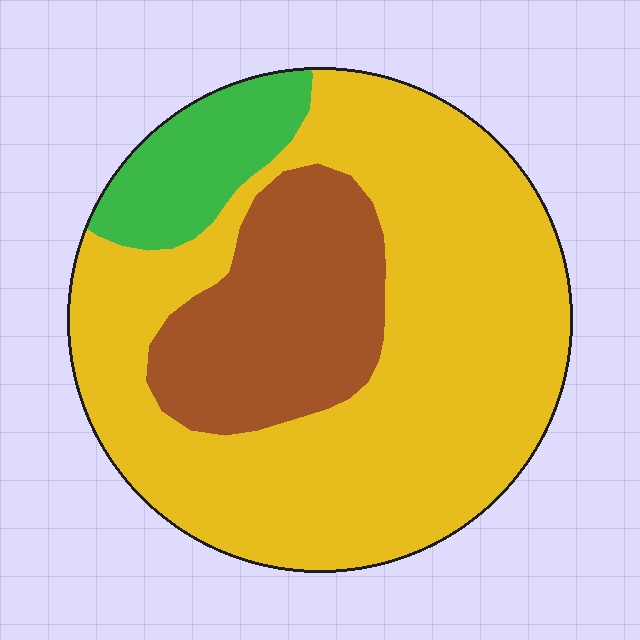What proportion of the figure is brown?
Brown takes up about one fifth (1/5) of the figure.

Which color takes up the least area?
Green, at roughly 10%.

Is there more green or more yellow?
Yellow.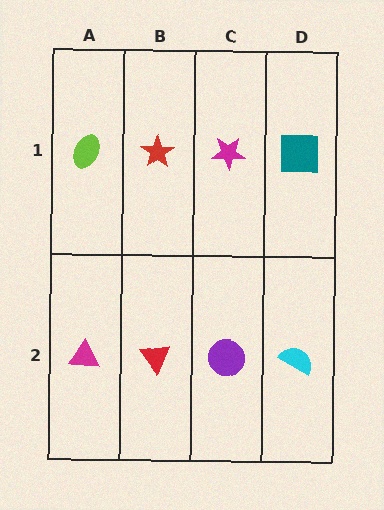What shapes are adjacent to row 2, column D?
A teal square (row 1, column D), a purple circle (row 2, column C).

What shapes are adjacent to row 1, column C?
A purple circle (row 2, column C), a red star (row 1, column B), a teal square (row 1, column D).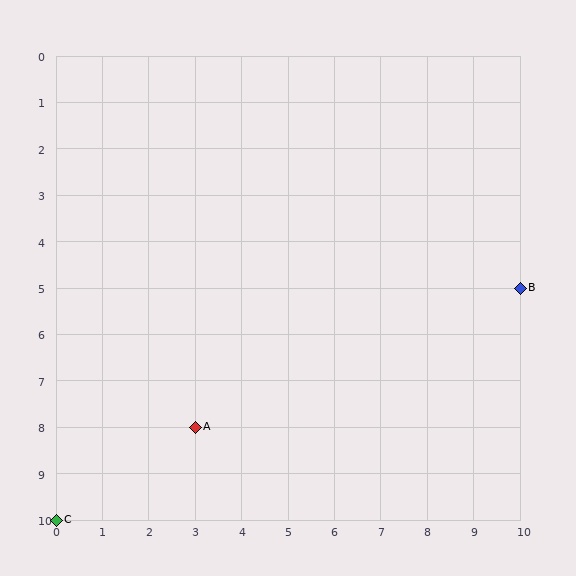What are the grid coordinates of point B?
Point B is at grid coordinates (10, 5).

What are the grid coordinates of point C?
Point C is at grid coordinates (0, 10).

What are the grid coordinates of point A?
Point A is at grid coordinates (3, 8).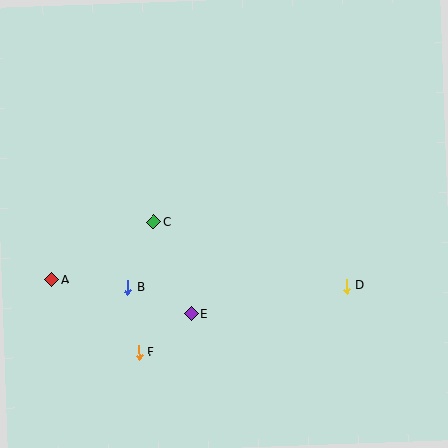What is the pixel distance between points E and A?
The distance between E and A is 144 pixels.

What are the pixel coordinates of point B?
Point B is at (128, 288).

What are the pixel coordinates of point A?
Point A is at (52, 280).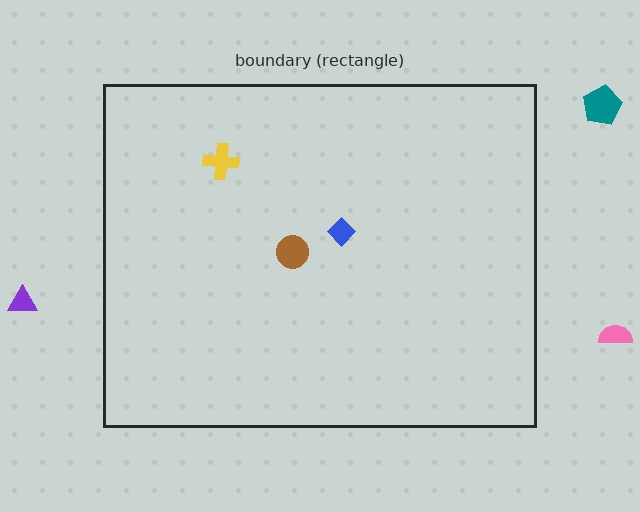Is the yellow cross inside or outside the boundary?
Inside.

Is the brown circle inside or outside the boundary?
Inside.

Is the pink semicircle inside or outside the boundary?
Outside.